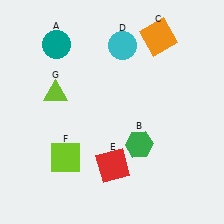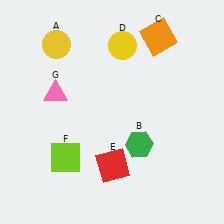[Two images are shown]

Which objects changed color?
A changed from teal to yellow. D changed from cyan to yellow. G changed from lime to pink.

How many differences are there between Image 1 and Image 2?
There are 3 differences between the two images.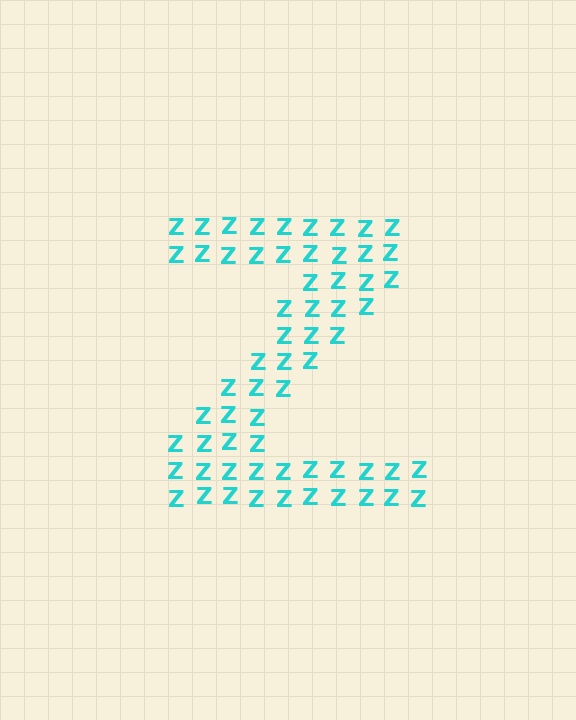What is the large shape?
The large shape is the letter Z.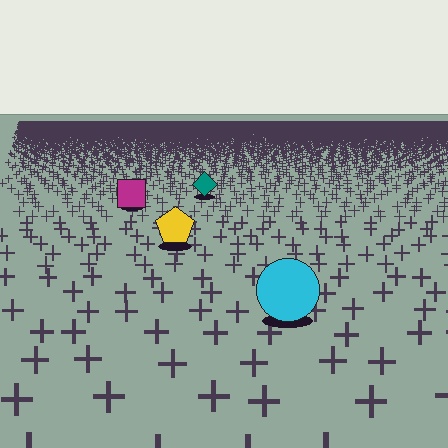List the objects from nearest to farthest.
From nearest to farthest: the cyan circle, the yellow pentagon, the magenta square, the teal diamond.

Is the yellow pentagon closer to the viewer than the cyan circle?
No. The cyan circle is closer — you can tell from the texture gradient: the ground texture is coarser near it.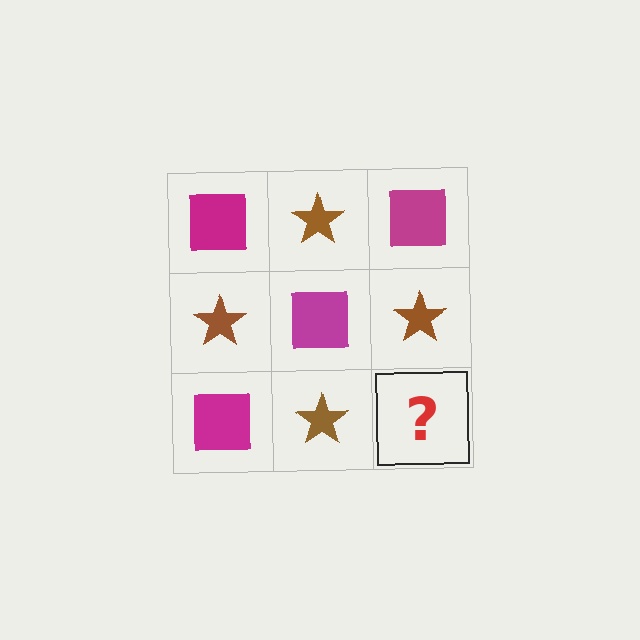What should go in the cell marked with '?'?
The missing cell should contain a magenta square.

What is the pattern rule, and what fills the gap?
The rule is that it alternates magenta square and brown star in a checkerboard pattern. The gap should be filled with a magenta square.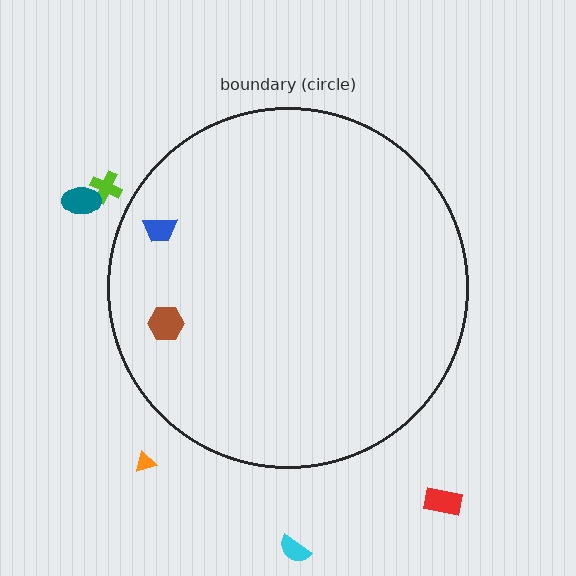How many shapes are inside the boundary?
2 inside, 5 outside.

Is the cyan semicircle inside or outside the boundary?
Outside.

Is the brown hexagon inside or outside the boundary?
Inside.